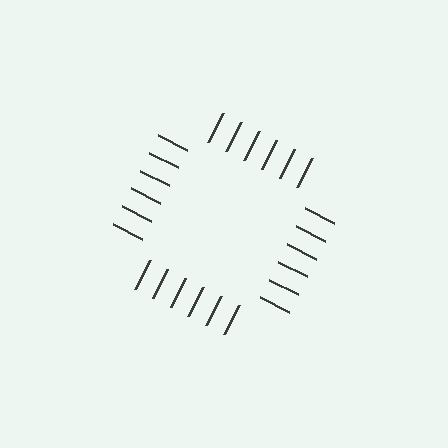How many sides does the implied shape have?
4 sides — the line-ends trace a square.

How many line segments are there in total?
24 — 6 along each of the 4 edges.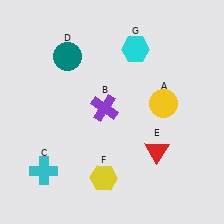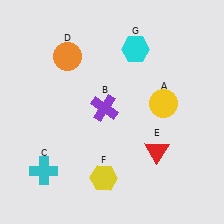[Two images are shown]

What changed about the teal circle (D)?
In Image 1, D is teal. In Image 2, it changed to orange.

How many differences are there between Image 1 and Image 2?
There is 1 difference between the two images.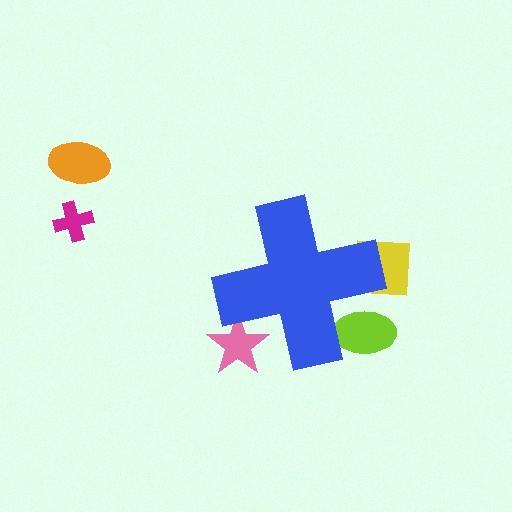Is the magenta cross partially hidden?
No, the magenta cross is fully visible.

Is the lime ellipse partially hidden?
Yes, the lime ellipse is partially hidden behind the blue cross.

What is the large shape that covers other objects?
A blue cross.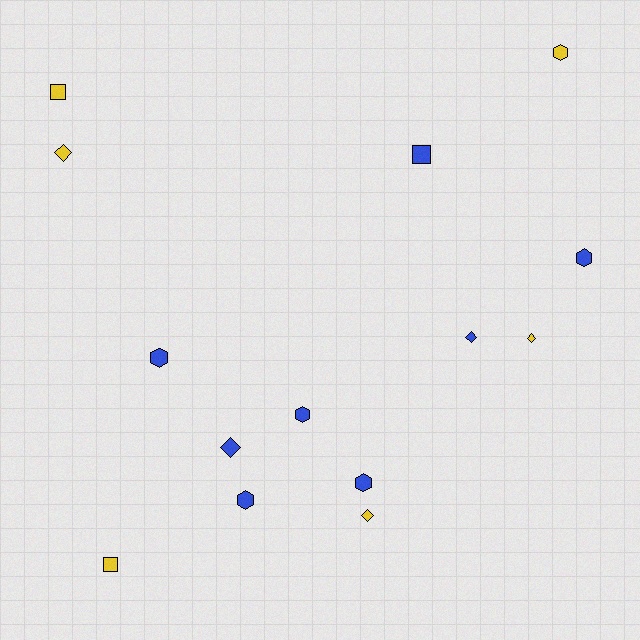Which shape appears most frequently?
Hexagon, with 6 objects.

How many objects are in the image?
There are 14 objects.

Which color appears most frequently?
Blue, with 8 objects.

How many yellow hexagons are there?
There is 1 yellow hexagon.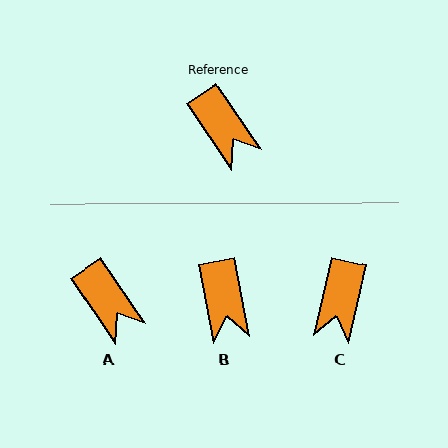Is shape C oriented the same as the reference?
No, it is off by about 47 degrees.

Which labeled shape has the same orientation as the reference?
A.